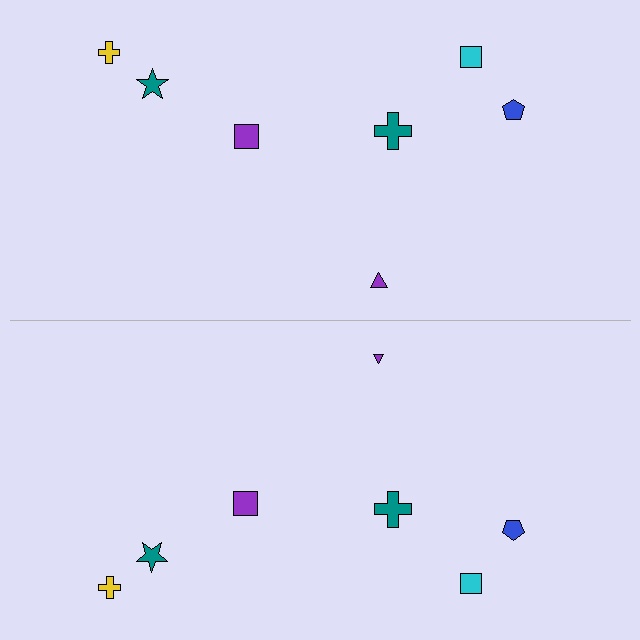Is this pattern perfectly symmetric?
No, the pattern is not perfectly symmetric. The purple triangle on the bottom side has a different size than its mirror counterpart.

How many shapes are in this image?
There are 14 shapes in this image.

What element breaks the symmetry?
The purple triangle on the bottom side has a different size than its mirror counterpart.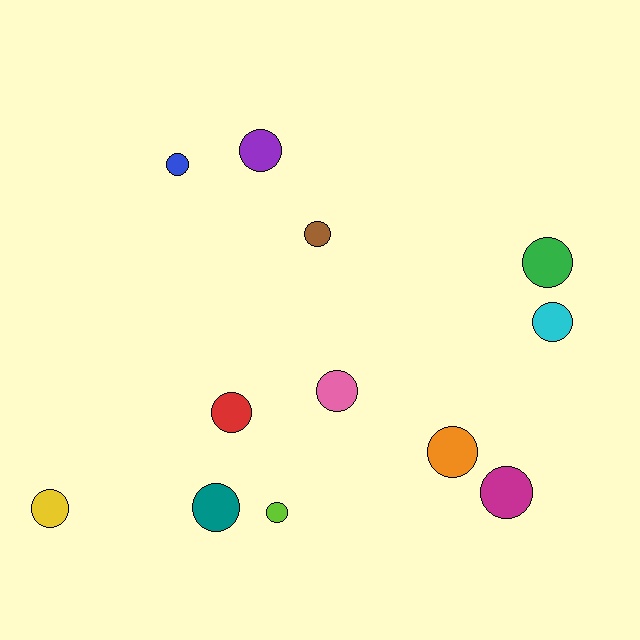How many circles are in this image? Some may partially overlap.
There are 12 circles.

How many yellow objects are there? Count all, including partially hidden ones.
There is 1 yellow object.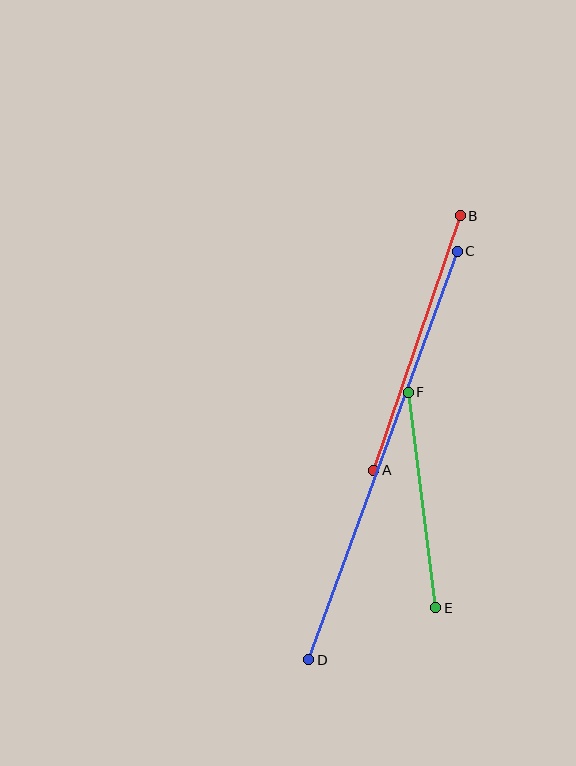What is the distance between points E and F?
The distance is approximately 217 pixels.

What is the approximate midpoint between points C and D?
The midpoint is at approximately (383, 456) pixels.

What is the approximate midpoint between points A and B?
The midpoint is at approximately (417, 343) pixels.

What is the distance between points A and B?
The distance is approximately 269 pixels.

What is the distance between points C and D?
The distance is approximately 435 pixels.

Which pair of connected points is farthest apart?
Points C and D are farthest apart.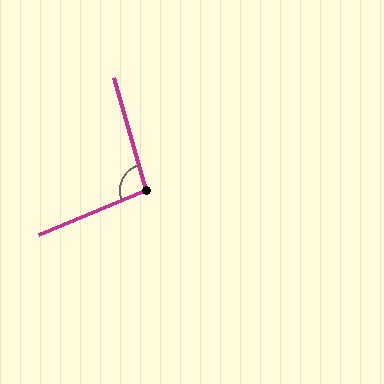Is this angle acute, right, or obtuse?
It is obtuse.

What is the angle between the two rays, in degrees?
Approximately 96 degrees.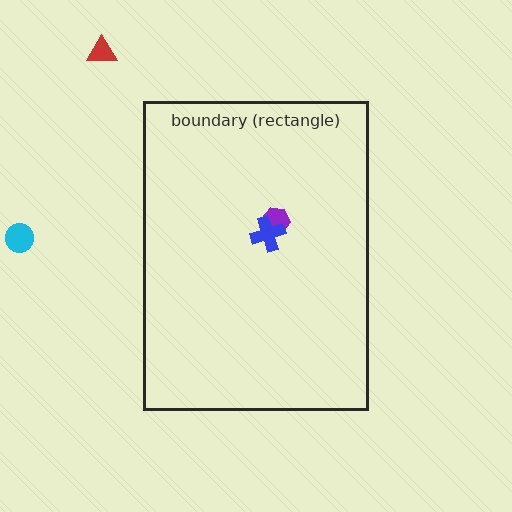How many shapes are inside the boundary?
2 inside, 2 outside.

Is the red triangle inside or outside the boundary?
Outside.